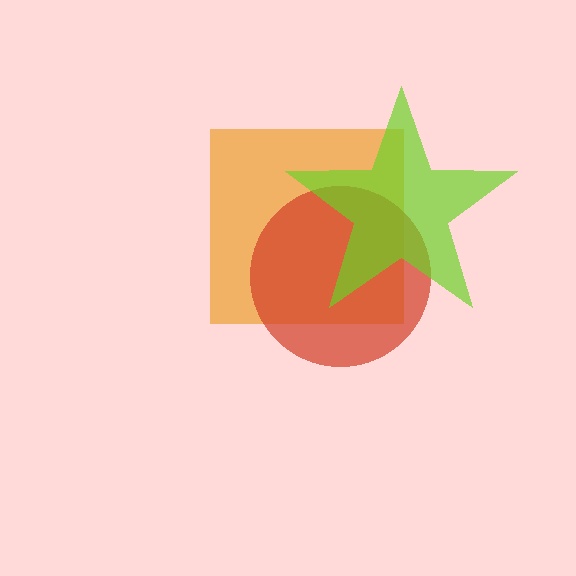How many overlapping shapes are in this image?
There are 3 overlapping shapes in the image.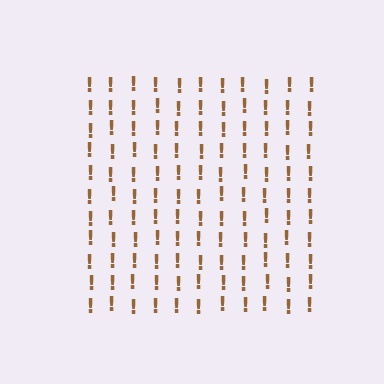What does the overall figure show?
The overall figure shows a square.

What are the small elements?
The small elements are exclamation marks.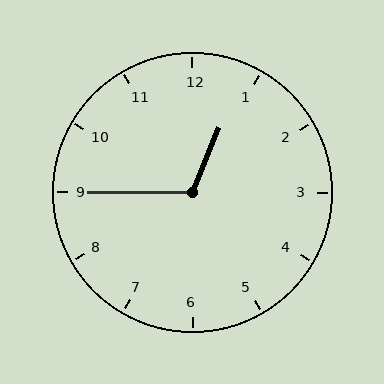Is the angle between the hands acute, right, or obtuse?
It is obtuse.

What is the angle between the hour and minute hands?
Approximately 112 degrees.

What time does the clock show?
12:45.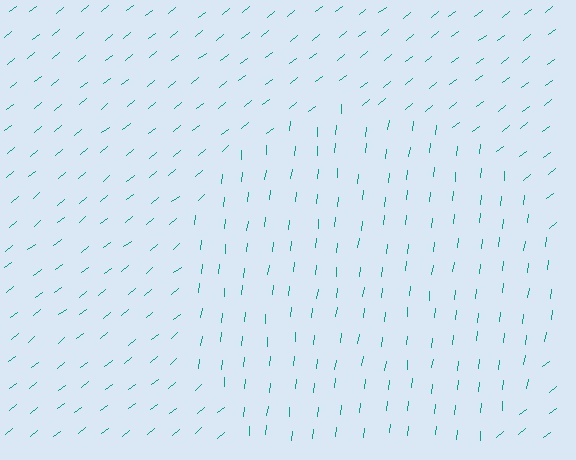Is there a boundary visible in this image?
Yes, there is a texture boundary formed by a change in line orientation.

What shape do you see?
I see a circle.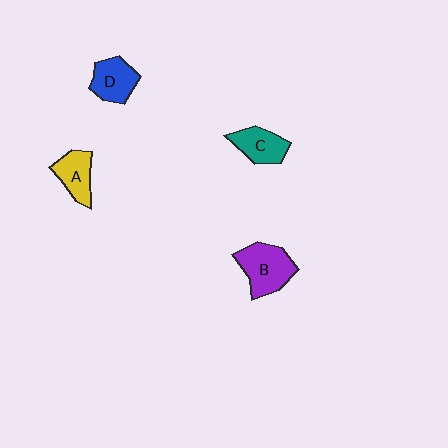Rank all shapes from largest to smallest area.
From largest to smallest: B (purple), D (blue), C (teal), A (yellow).